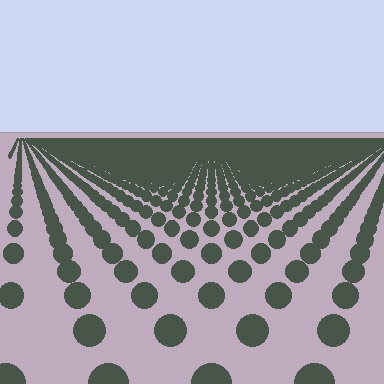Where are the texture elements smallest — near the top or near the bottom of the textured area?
Near the top.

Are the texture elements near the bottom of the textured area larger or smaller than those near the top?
Larger. Near the bottom, elements are closer to the viewer and appear at a bigger on-screen size.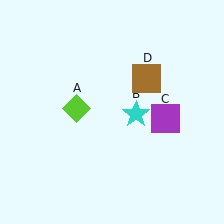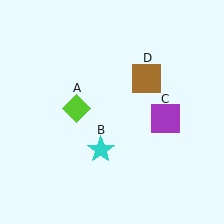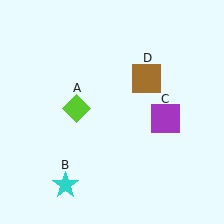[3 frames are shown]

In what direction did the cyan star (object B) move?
The cyan star (object B) moved down and to the left.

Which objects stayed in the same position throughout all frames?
Lime diamond (object A) and purple square (object C) and brown square (object D) remained stationary.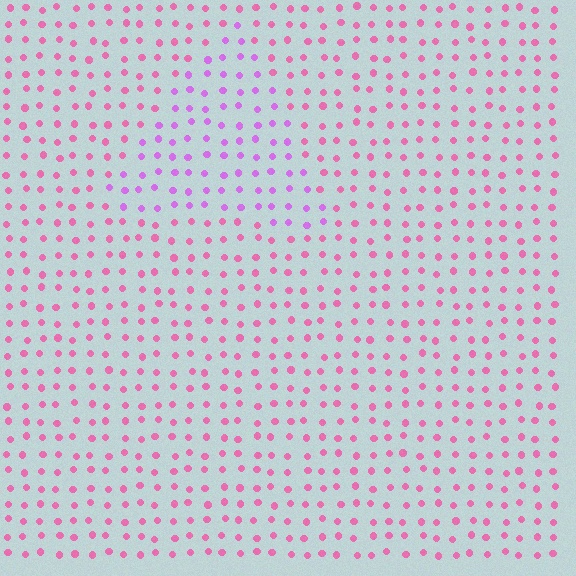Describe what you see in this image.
The image is filled with small pink elements in a uniform arrangement. A triangle-shaped region is visible where the elements are tinted to a slightly different hue, forming a subtle color boundary.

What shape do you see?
I see a triangle.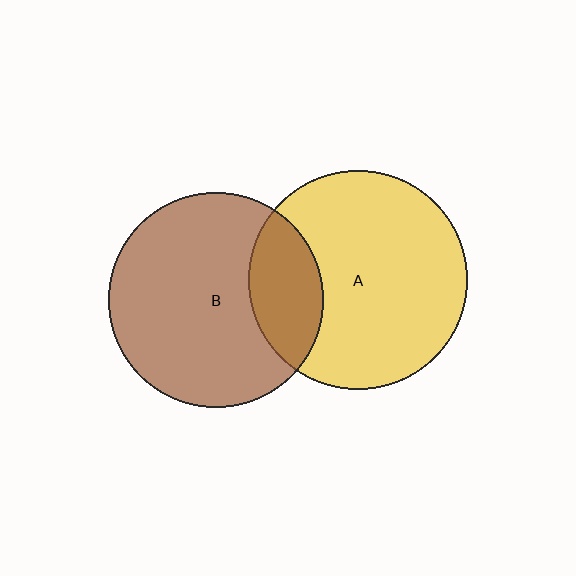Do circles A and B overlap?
Yes.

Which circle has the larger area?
Circle A (yellow).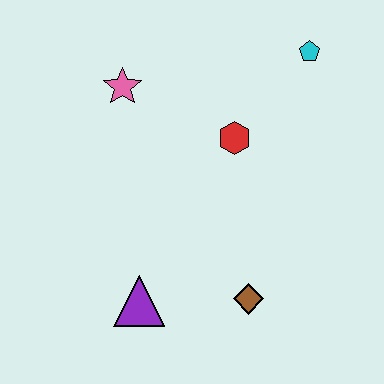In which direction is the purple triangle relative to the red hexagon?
The purple triangle is below the red hexagon.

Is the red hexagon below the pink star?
Yes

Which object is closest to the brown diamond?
The purple triangle is closest to the brown diamond.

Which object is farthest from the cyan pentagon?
The purple triangle is farthest from the cyan pentagon.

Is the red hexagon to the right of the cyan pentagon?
No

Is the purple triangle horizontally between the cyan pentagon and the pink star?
Yes